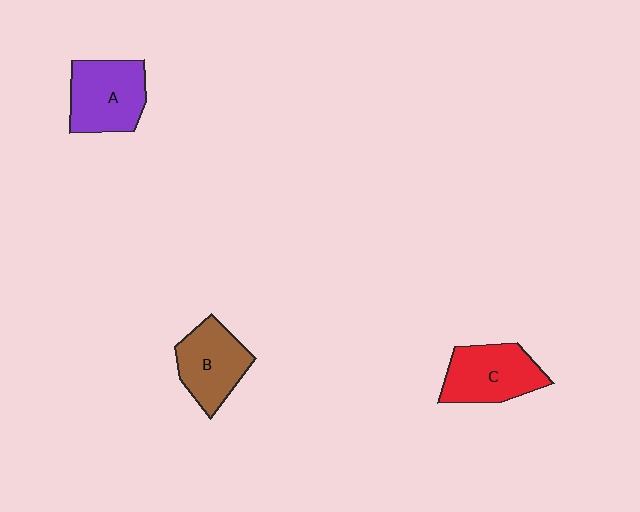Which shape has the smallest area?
Shape B (brown).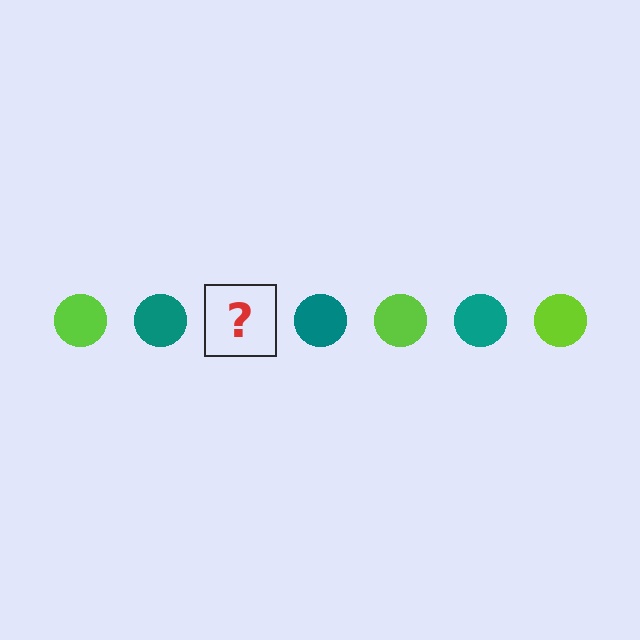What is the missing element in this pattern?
The missing element is a lime circle.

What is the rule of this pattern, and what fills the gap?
The rule is that the pattern cycles through lime, teal circles. The gap should be filled with a lime circle.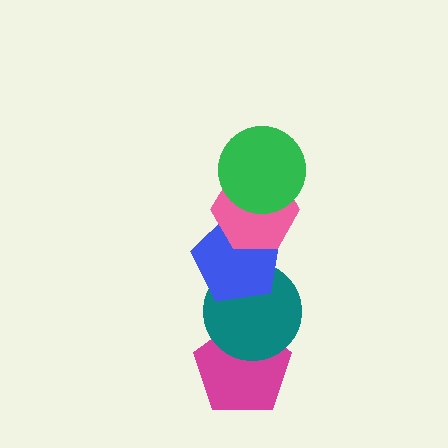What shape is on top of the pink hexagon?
The green circle is on top of the pink hexagon.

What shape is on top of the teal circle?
The blue pentagon is on top of the teal circle.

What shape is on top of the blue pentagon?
The pink hexagon is on top of the blue pentagon.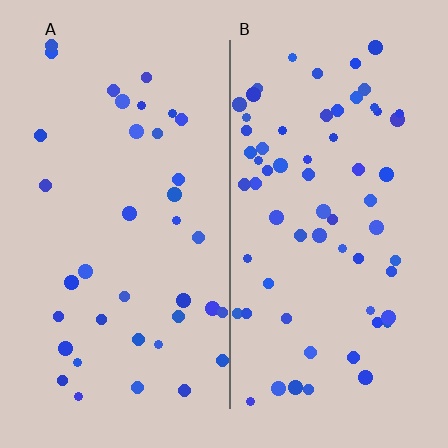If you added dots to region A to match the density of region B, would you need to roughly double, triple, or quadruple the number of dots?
Approximately double.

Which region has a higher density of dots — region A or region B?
B (the right).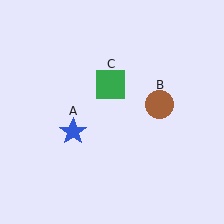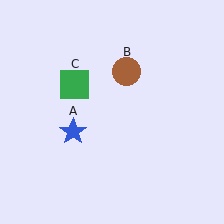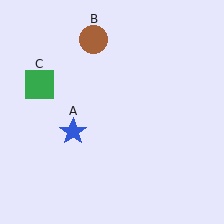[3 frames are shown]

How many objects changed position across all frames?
2 objects changed position: brown circle (object B), green square (object C).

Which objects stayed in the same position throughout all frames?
Blue star (object A) remained stationary.